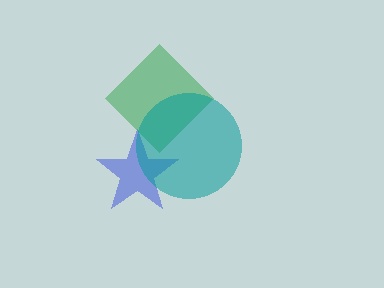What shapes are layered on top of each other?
The layered shapes are: a blue star, a green diamond, a teal circle.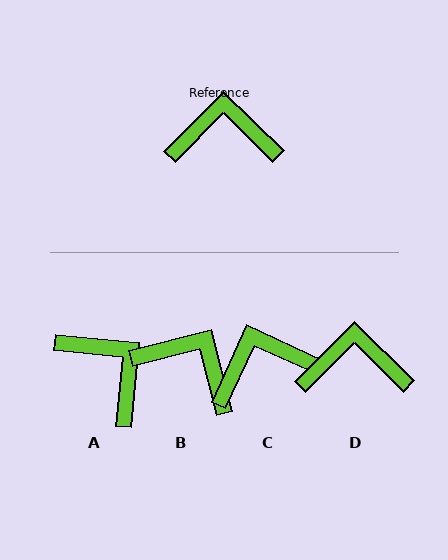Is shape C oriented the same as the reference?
No, it is off by about 20 degrees.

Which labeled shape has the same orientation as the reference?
D.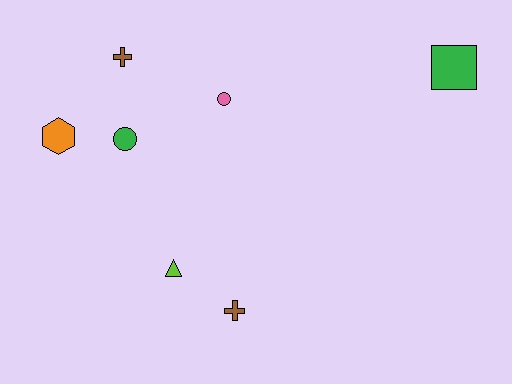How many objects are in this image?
There are 7 objects.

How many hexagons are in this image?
There is 1 hexagon.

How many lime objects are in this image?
There is 1 lime object.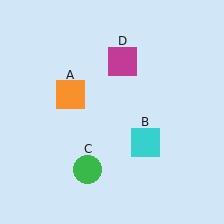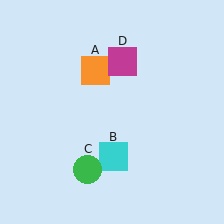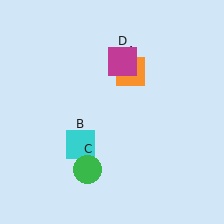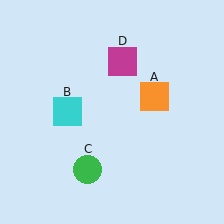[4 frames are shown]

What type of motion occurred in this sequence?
The orange square (object A), cyan square (object B) rotated clockwise around the center of the scene.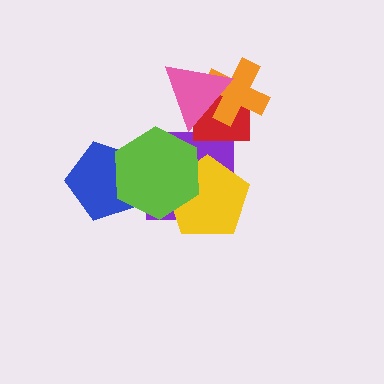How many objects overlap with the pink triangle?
2 objects overlap with the pink triangle.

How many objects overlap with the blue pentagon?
1 object overlaps with the blue pentagon.